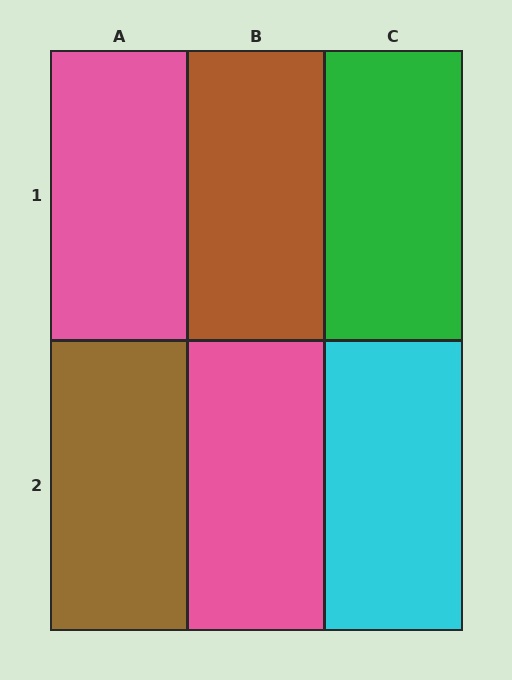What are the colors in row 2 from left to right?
Brown, pink, cyan.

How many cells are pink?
2 cells are pink.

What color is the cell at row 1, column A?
Pink.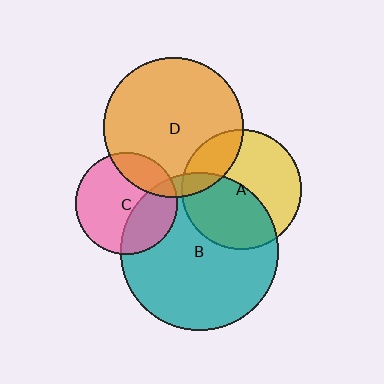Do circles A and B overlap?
Yes.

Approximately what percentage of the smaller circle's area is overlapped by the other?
Approximately 45%.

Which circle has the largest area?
Circle B (teal).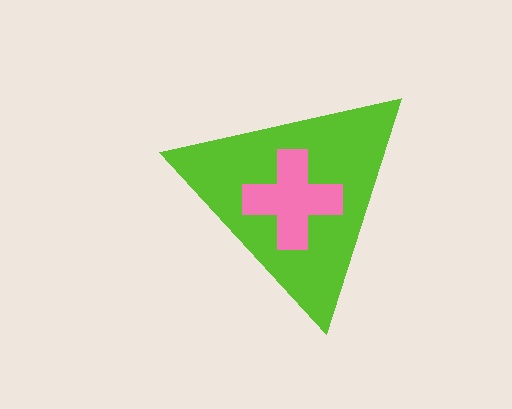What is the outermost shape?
The lime triangle.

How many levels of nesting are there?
2.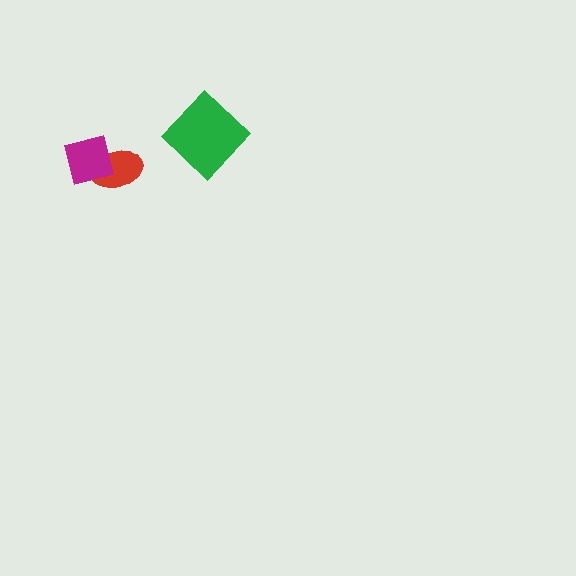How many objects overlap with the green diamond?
0 objects overlap with the green diamond.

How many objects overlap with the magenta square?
1 object overlaps with the magenta square.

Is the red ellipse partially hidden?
Yes, it is partially covered by another shape.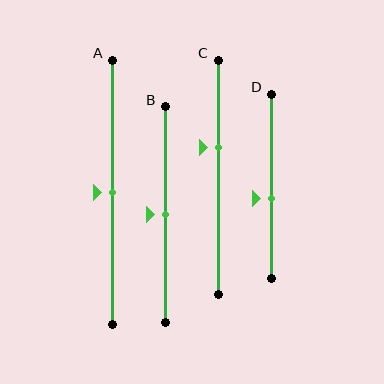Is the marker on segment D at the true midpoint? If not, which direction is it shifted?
No, the marker on segment D is shifted downward by about 7% of the segment length.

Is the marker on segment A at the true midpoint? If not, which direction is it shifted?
Yes, the marker on segment A is at the true midpoint.